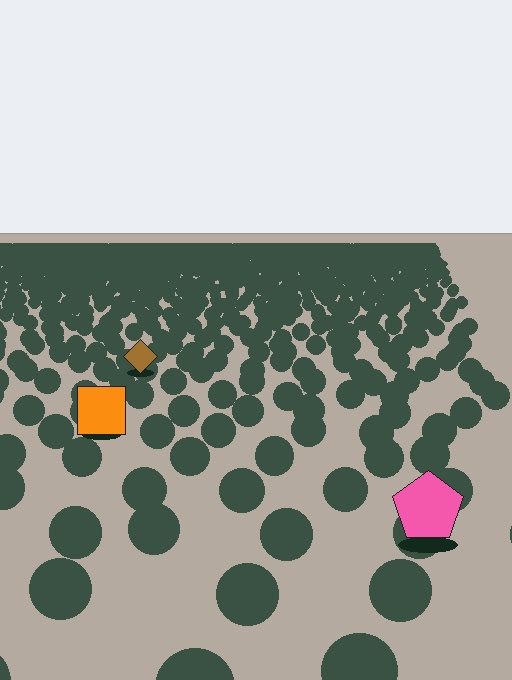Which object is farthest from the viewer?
The brown diamond is farthest from the viewer. It appears smaller and the ground texture around it is denser.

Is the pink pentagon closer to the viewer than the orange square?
Yes. The pink pentagon is closer — you can tell from the texture gradient: the ground texture is coarser near it.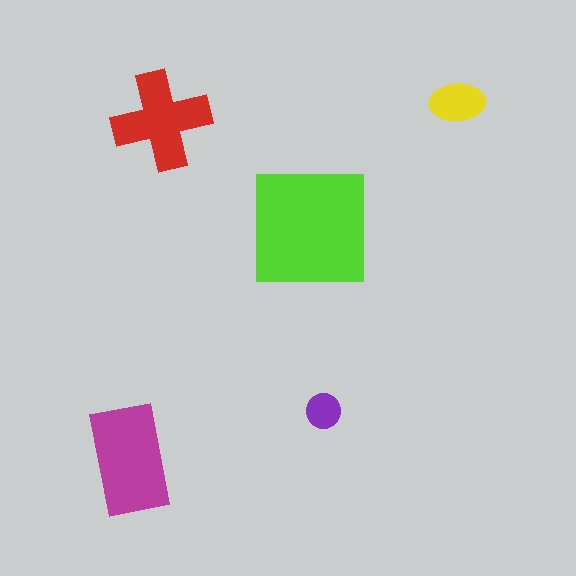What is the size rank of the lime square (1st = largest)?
1st.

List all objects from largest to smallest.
The lime square, the magenta rectangle, the red cross, the yellow ellipse, the purple circle.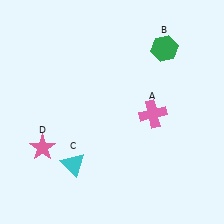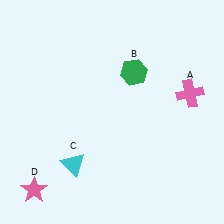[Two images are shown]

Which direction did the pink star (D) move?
The pink star (D) moved down.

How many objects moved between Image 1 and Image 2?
3 objects moved between the two images.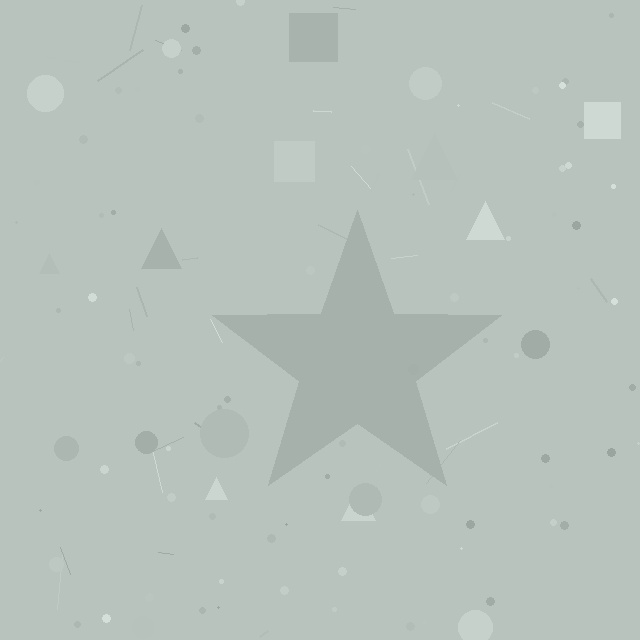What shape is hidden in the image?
A star is hidden in the image.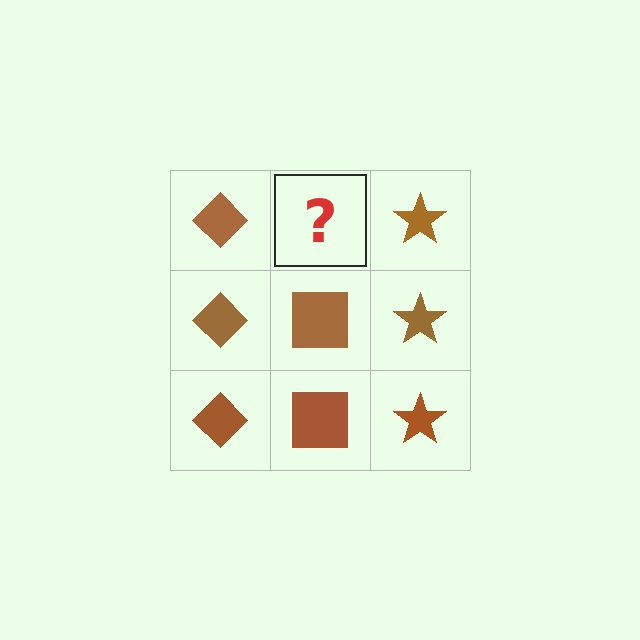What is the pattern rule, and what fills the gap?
The rule is that each column has a consistent shape. The gap should be filled with a brown square.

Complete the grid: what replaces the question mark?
The question mark should be replaced with a brown square.